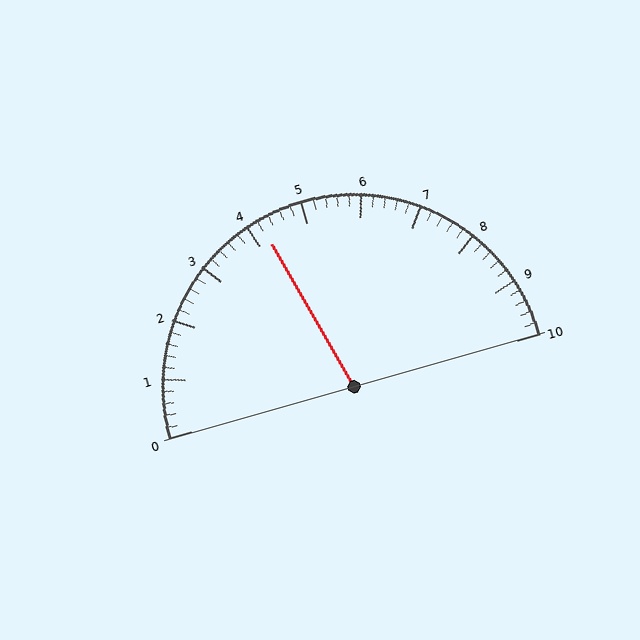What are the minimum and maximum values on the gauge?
The gauge ranges from 0 to 10.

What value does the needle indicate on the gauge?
The needle indicates approximately 4.2.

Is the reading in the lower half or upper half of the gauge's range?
The reading is in the lower half of the range (0 to 10).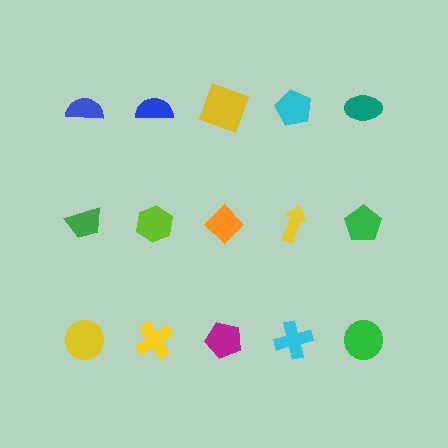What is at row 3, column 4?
A cyan cross.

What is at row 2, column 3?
An orange diamond.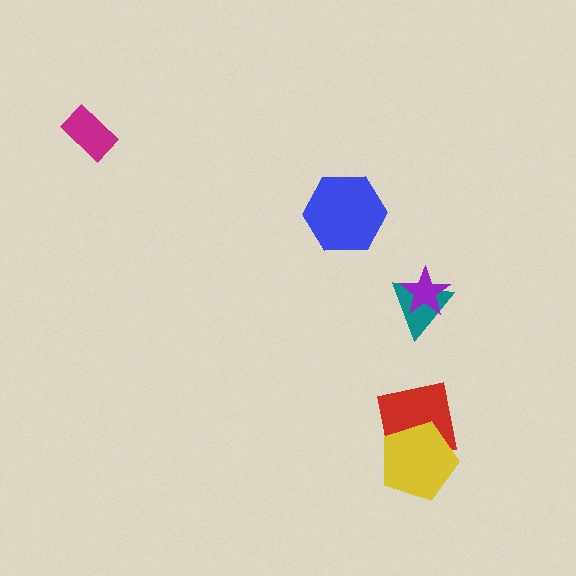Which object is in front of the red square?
The yellow pentagon is in front of the red square.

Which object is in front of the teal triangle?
The purple star is in front of the teal triangle.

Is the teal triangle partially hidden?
Yes, it is partially covered by another shape.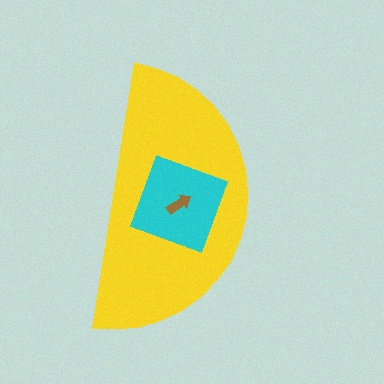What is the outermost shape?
The yellow semicircle.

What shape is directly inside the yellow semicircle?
The cyan diamond.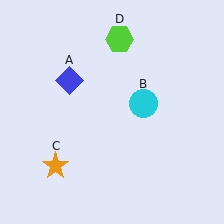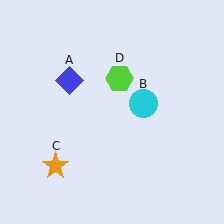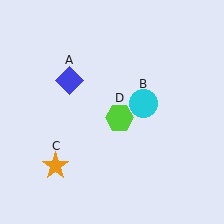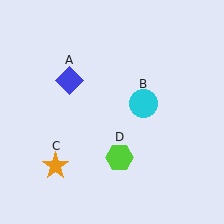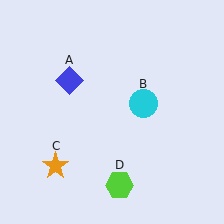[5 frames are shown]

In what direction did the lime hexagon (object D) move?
The lime hexagon (object D) moved down.